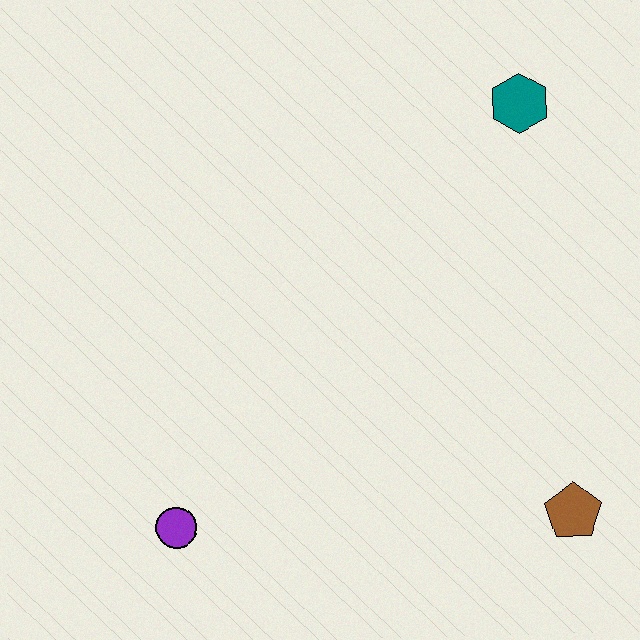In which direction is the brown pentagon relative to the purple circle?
The brown pentagon is to the right of the purple circle.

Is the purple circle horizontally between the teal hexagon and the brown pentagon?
No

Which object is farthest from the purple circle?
The teal hexagon is farthest from the purple circle.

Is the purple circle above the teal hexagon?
No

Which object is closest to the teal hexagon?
The brown pentagon is closest to the teal hexagon.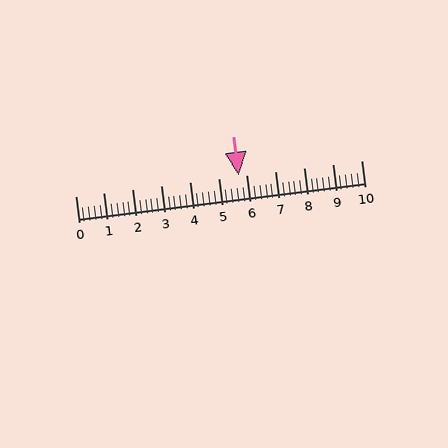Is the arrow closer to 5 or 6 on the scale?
The arrow is closer to 6.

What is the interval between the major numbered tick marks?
The major tick marks are spaced 1 units apart.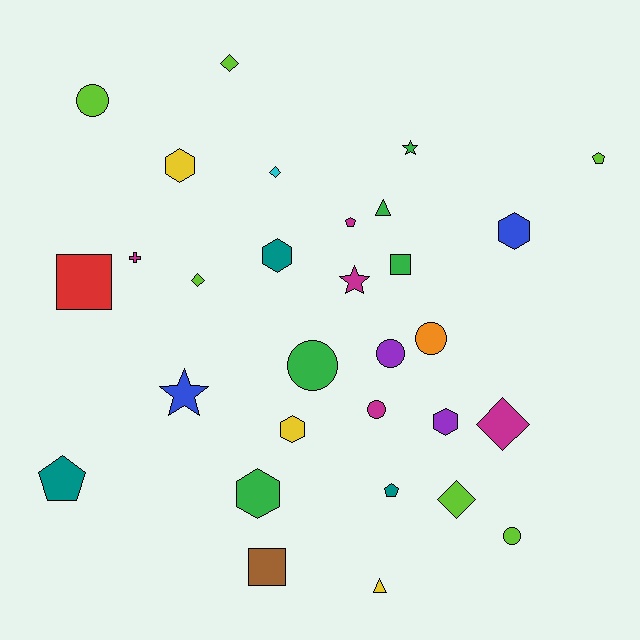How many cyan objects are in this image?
There is 1 cyan object.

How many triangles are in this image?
There are 2 triangles.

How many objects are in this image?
There are 30 objects.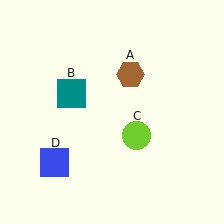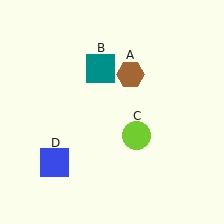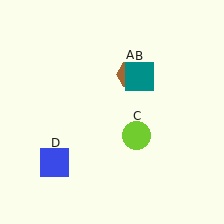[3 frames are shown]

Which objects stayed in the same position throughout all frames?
Brown hexagon (object A) and lime circle (object C) and blue square (object D) remained stationary.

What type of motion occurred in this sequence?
The teal square (object B) rotated clockwise around the center of the scene.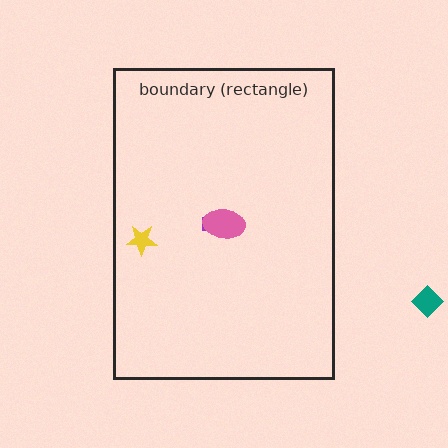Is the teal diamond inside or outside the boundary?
Outside.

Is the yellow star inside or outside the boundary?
Inside.